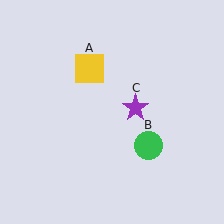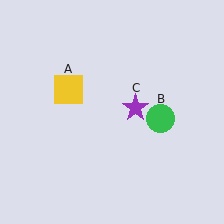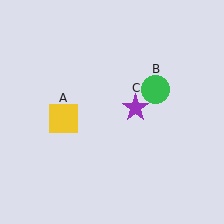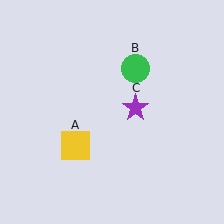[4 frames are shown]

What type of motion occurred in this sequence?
The yellow square (object A), green circle (object B) rotated counterclockwise around the center of the scene.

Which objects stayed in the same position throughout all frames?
Purple star (object C) remained stationary.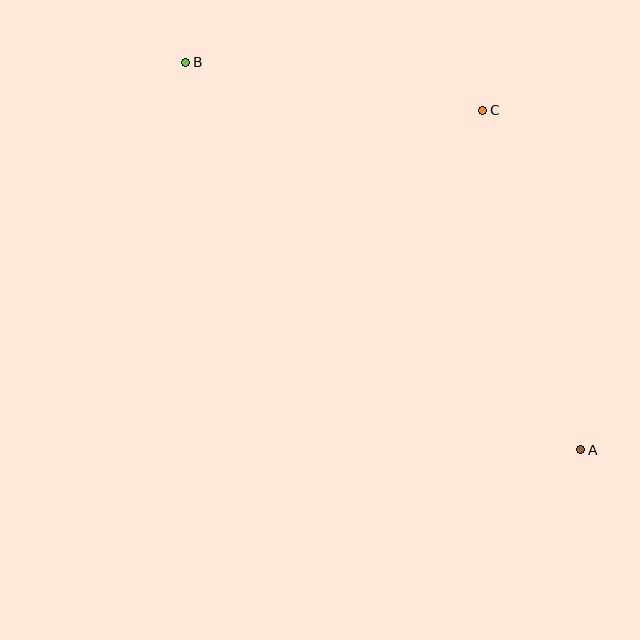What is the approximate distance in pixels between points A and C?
The distance between A and C is approximately 353 pixels.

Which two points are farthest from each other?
Points A and B are farthest from each other.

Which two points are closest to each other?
Points B and C are closest to each other.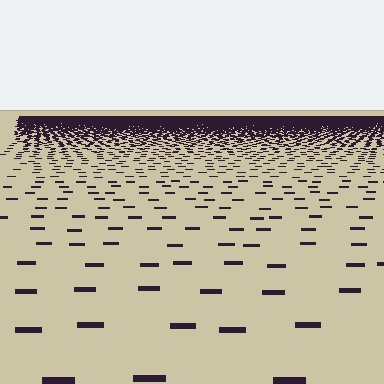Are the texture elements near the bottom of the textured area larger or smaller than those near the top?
Larger. Near the bottom, elements are closer to the viewer and appear at a bigger on-screen size.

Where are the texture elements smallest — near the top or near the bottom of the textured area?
Near the top.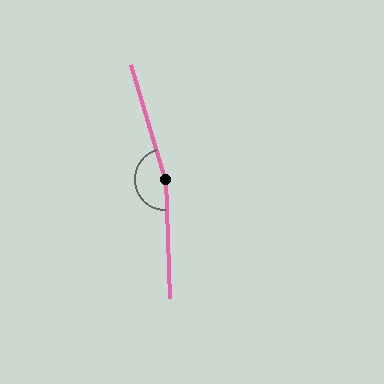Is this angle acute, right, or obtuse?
It is obtuse.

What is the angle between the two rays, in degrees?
Approximately 166 degrees.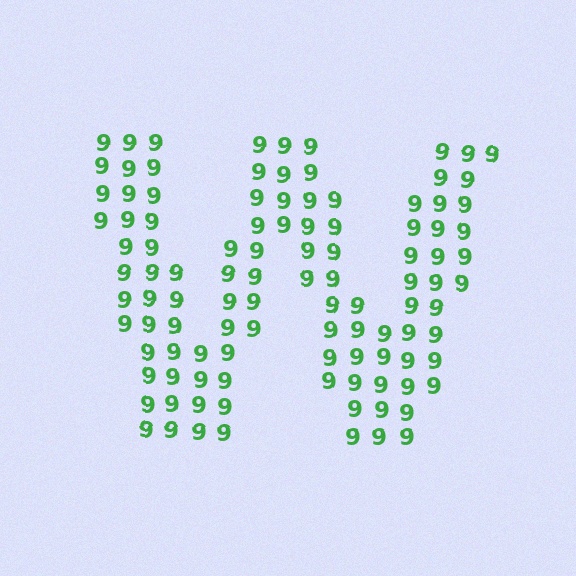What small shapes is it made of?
It is made of small digit 9's.